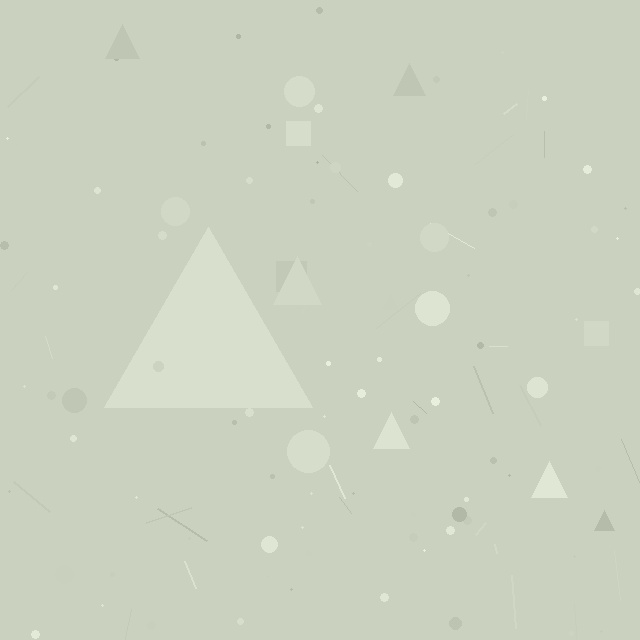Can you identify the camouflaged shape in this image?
The camouflaged shape is a triangle.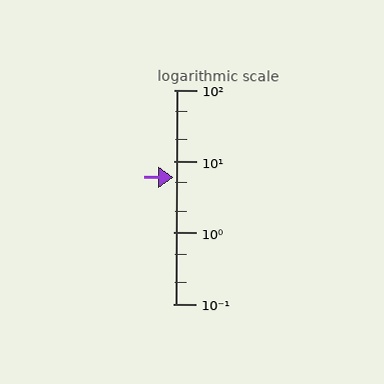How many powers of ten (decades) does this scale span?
The scale spans 3 decades, from 0.1 to 100.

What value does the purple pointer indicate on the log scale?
The pointer indicates approximately 6.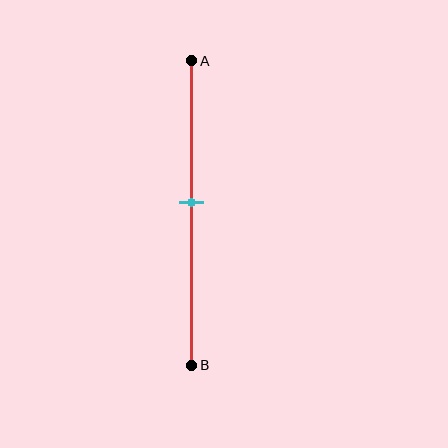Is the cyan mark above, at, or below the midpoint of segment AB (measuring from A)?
The cyan mark is above the midpoint of segment AB.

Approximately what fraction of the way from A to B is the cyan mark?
The cyan mark is approximately 45% of the way from A to B.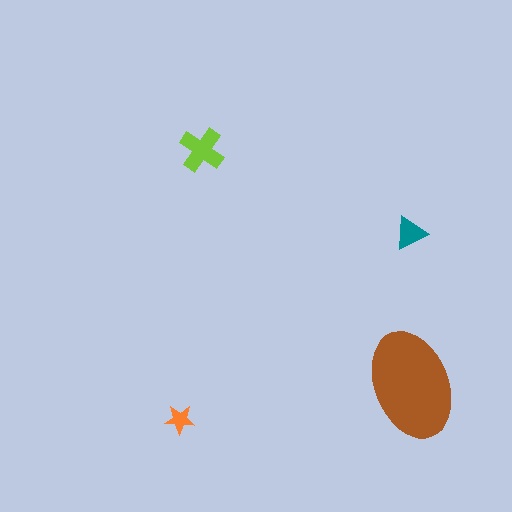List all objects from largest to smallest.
The brown ellipse, the lime cross, the teal triangle, the orange star.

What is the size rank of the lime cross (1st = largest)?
2nd.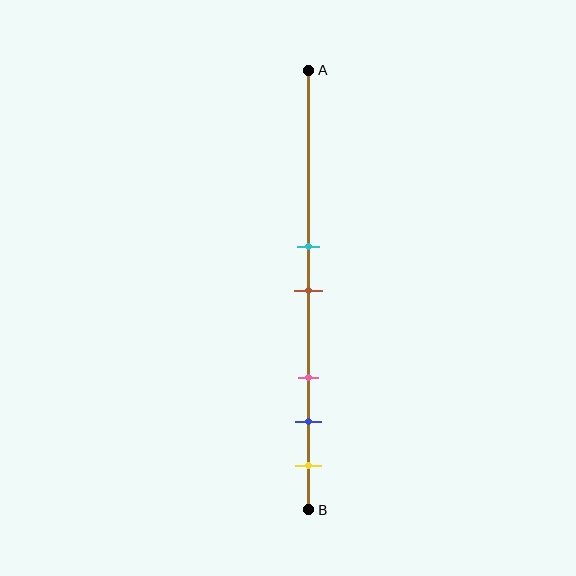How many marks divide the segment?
There are 5 marks dividing the segment.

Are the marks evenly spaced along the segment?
No, the marks are not evenly spaced.